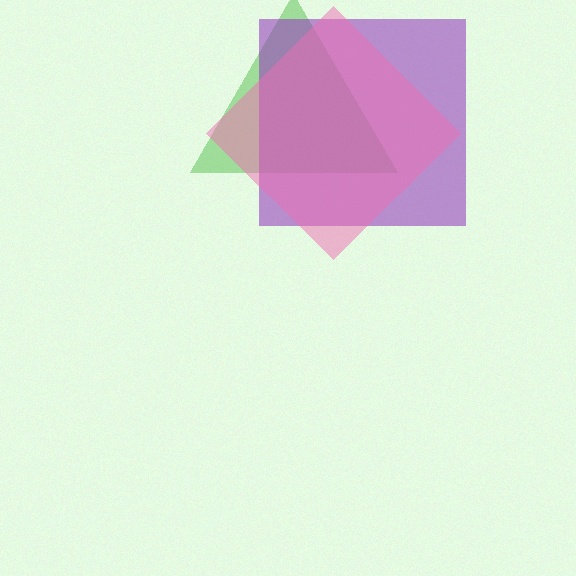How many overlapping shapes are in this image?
There are 3 overlapping shapes in the image.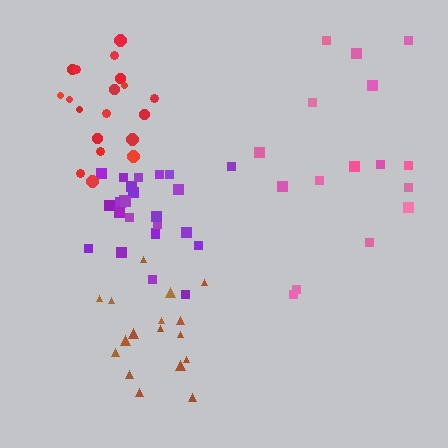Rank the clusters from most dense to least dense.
purple, red, brown, pink.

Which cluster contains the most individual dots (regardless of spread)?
Purple (25).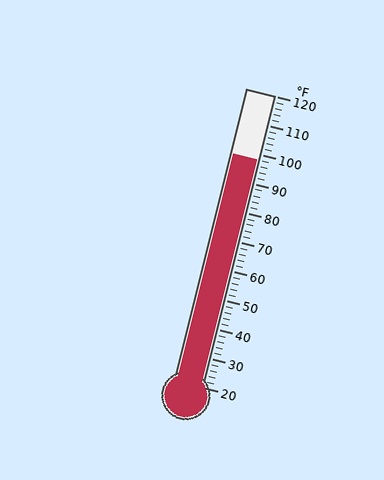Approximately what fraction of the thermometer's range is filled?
The thermometer is filled to approximately 80% of its range.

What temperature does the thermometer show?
The thermometer shows approximately 98°F.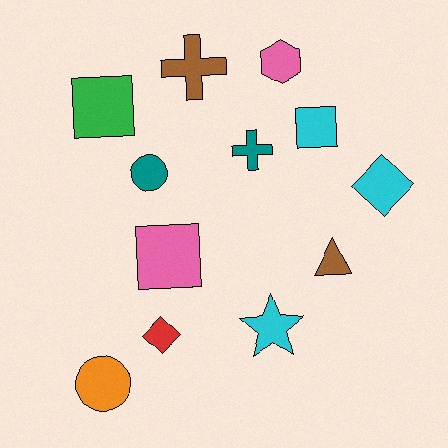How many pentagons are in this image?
There are no pentagons.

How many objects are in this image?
There are 12 objects.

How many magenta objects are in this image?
There are no magenta objects.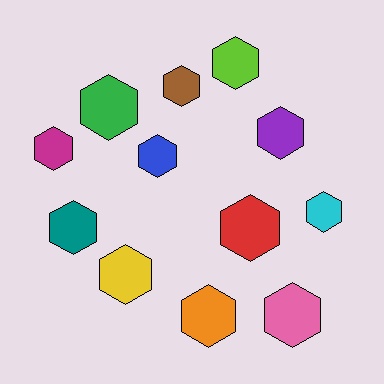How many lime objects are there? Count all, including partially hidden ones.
There is 1 lime object.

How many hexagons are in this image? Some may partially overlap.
There are 12 hexagons.